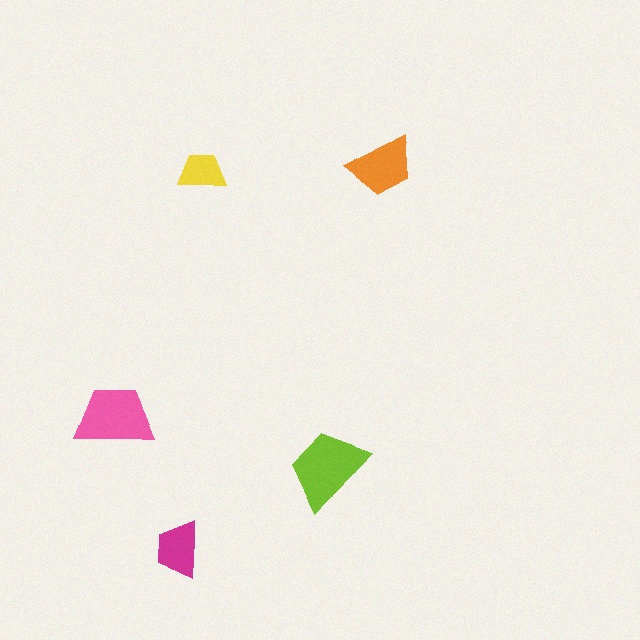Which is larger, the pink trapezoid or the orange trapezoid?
The pink one.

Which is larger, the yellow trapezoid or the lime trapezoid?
The lime one.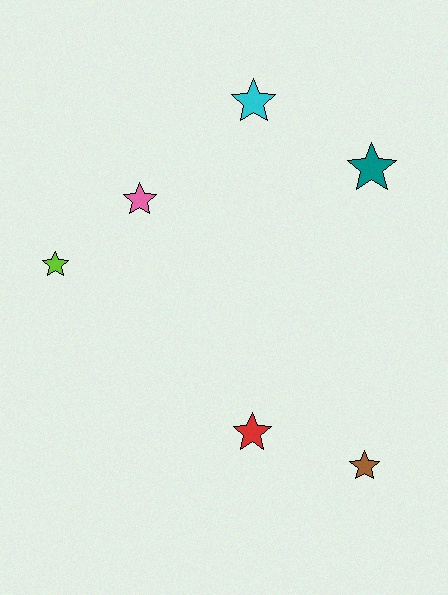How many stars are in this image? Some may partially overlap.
There are 6 stars.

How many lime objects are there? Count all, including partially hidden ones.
There is 1 lime object.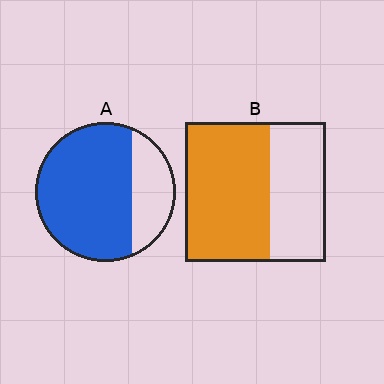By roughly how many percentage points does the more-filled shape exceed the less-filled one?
By roughly 15 percentage points (A over B).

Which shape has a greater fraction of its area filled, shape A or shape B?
Shape A.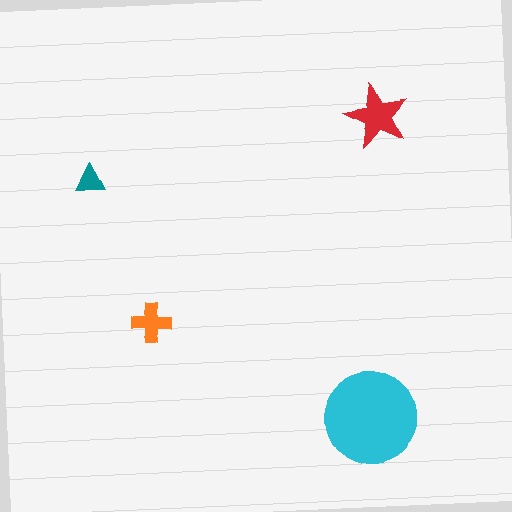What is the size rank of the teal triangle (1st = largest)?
4th.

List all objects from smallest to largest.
The teal triangle, the orange cross, the red star, the cyan circle.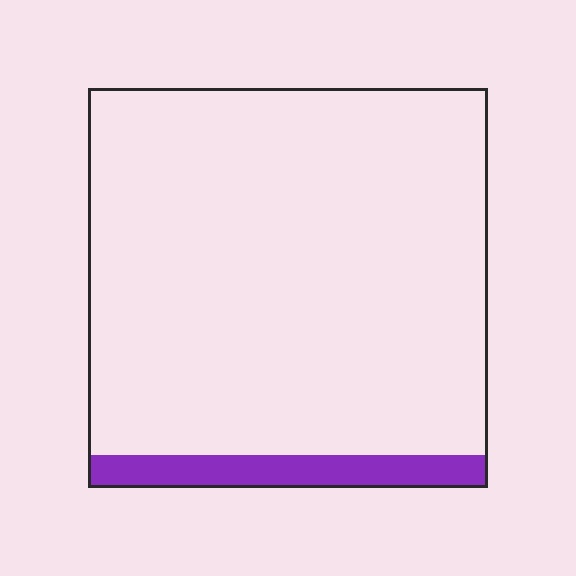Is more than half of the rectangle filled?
No.